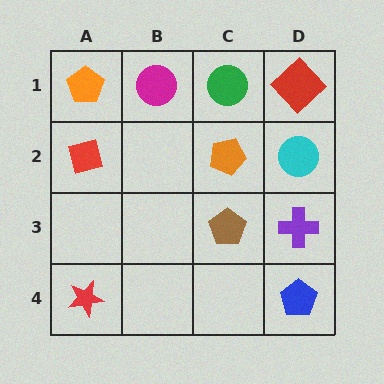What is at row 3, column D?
A purple cross.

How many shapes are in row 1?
4 shapes.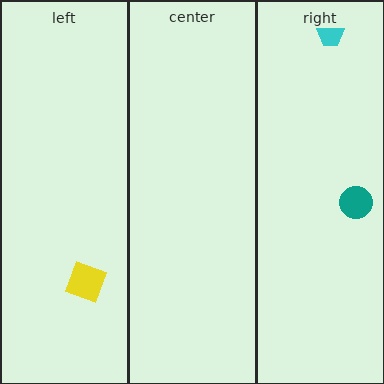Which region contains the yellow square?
The left region.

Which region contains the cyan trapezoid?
The right region.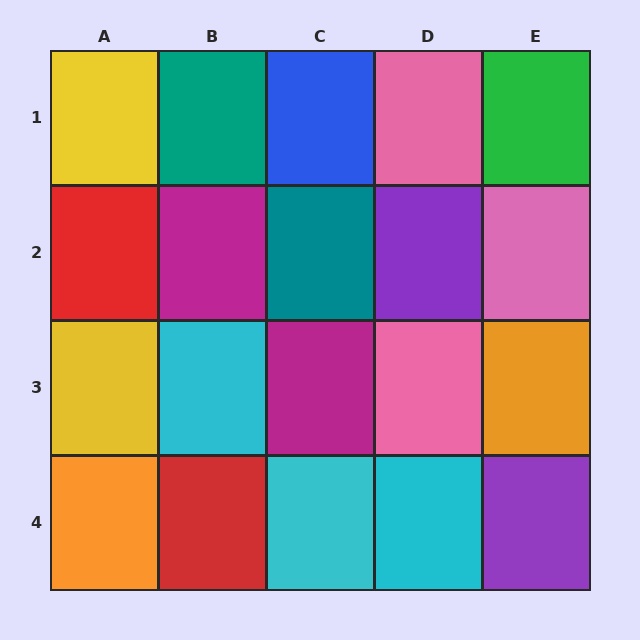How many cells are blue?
1 cell is blue.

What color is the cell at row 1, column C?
Blue.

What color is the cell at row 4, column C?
Cyan.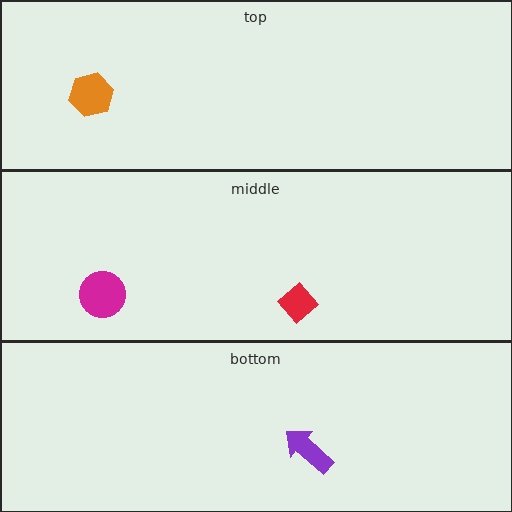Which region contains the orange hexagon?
The top region.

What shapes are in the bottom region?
The purple arrow.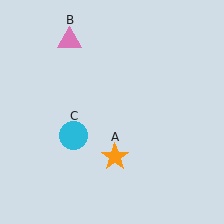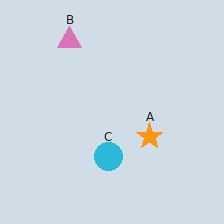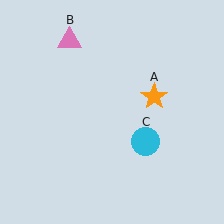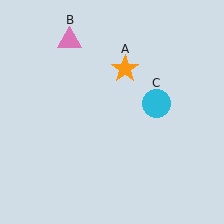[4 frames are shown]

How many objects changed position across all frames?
2 objects changed position: orange star (object A), cyan circle (object C).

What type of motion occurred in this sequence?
The orange star (object A), cyan circle (object C) rotated counterclockwise around the center of the scene.